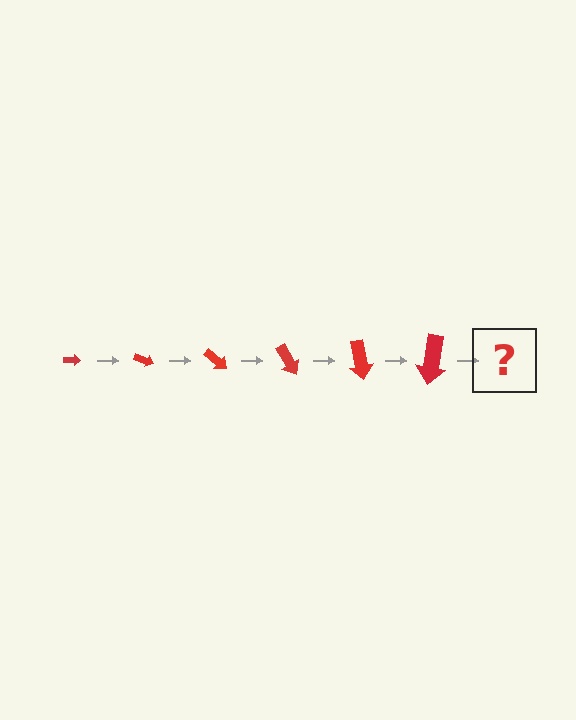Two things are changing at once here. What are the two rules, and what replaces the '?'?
The two rules are that the arrow grows larger each step and it rotates 20 degrees each step. The '?' should be an arrow, larger than the previous one and rotated 120 degrees from the start.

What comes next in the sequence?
The next element should be an arrow, larger than the previous one and rotated 120 degrees from the start.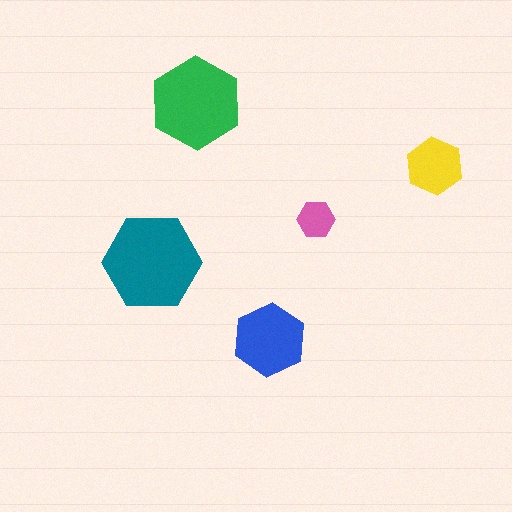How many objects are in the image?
There are 5 objects in the image.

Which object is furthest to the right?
The yellow hexagon is rightmost.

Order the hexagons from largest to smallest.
the teal one, the green one, the blue one, the yellow one, the pink one.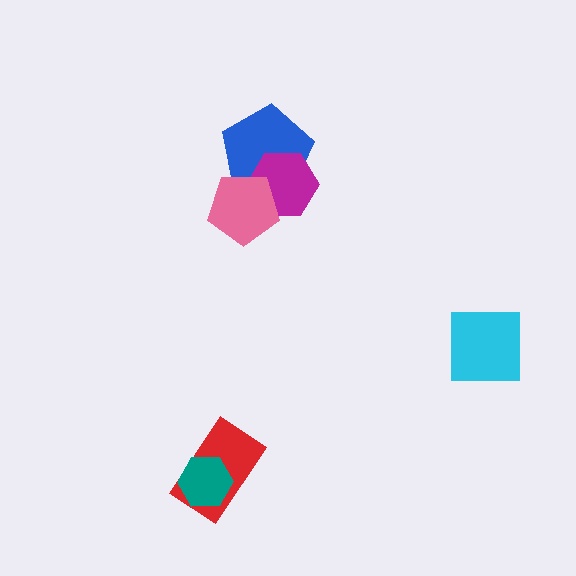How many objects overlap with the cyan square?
0 objects overlap with the cyan square.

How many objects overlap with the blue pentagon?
2 objects overlap with the blue pentagon.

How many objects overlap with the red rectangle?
1 object overlaps with the red rectangle.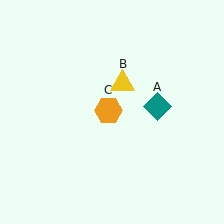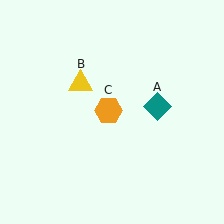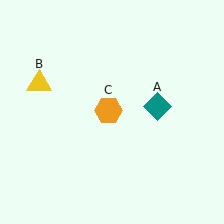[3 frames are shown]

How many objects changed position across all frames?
1 object changed position: yellow triangle (object B).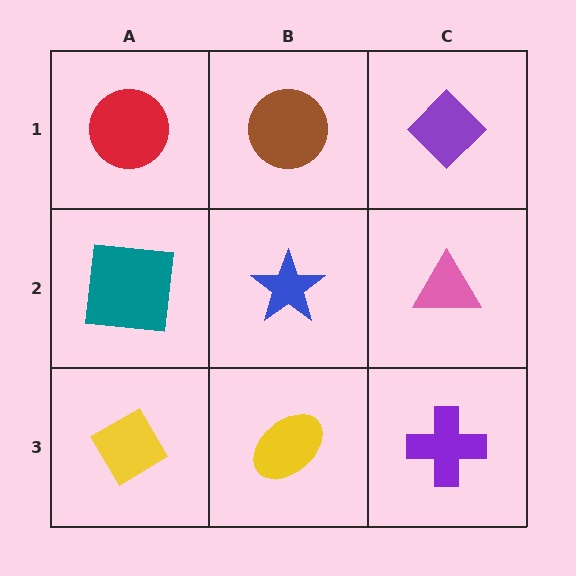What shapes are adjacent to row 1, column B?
A blue star (row 2, column B), a red circle (row 1, column A), a purple diamond (row 1, column C).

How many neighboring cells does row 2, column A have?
3.